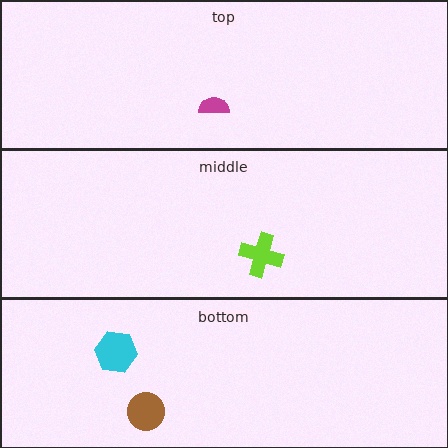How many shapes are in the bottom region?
2.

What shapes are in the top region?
The magenta semicircle.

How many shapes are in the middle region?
1.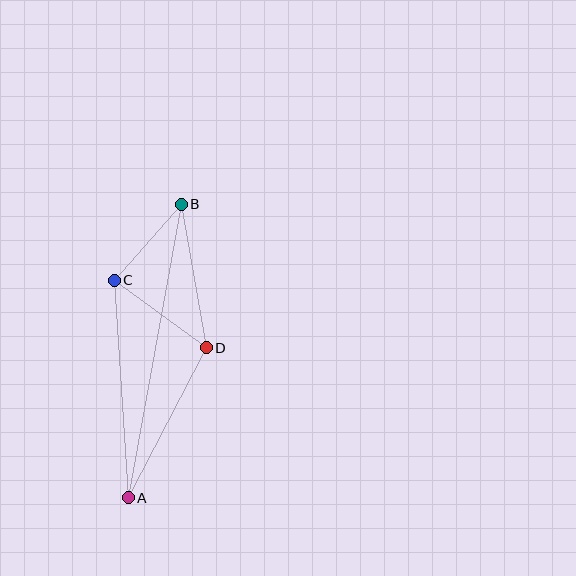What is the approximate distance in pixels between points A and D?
The distance between A and D is approximately 169 pixels.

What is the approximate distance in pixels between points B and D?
The distance between B and D is approximately 146 pixels.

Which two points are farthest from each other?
Points A and B are farthest from each other.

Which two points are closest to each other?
Points B and C are closest to each other.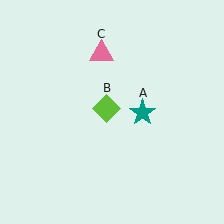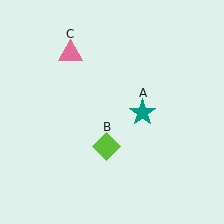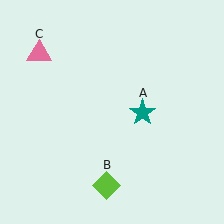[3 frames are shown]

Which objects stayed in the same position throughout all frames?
Teal star (object A) remained stationary.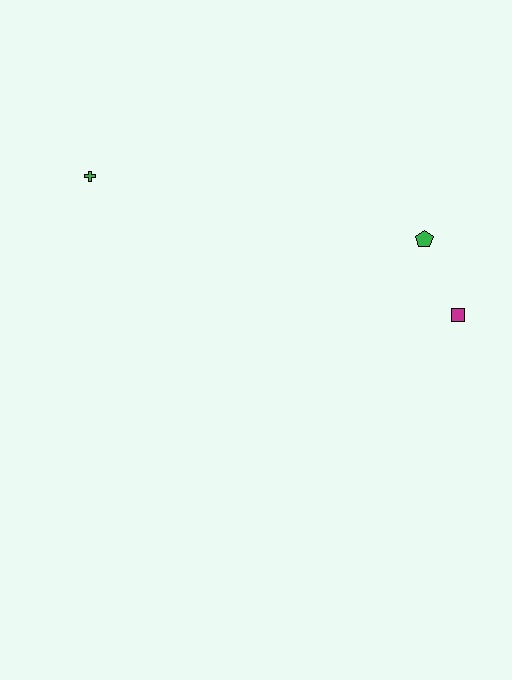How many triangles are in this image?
There are no triangles.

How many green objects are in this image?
There are 2 green objects.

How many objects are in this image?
There are 3 objects.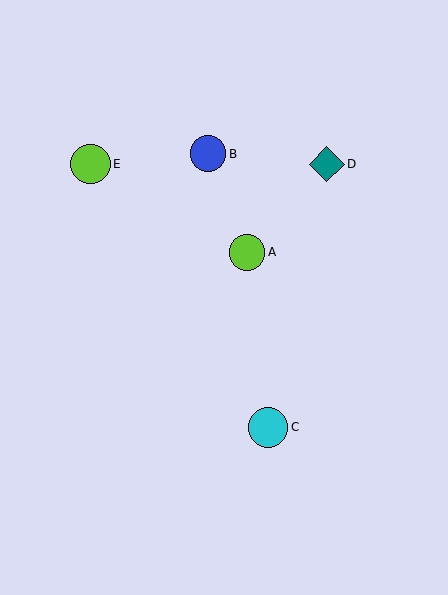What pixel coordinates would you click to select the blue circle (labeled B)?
Click at (208, 154) to select the blue circle B.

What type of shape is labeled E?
Shape E is a lime circle.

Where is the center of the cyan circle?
The center of the cyan circle is at (268, 427).